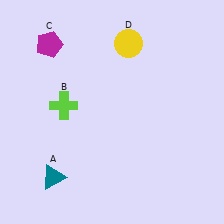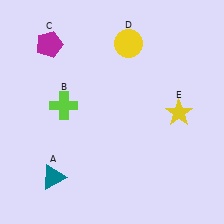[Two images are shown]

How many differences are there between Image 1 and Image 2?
There is 1 difference between the two images.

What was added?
A yellow star (E) was added in Image 2.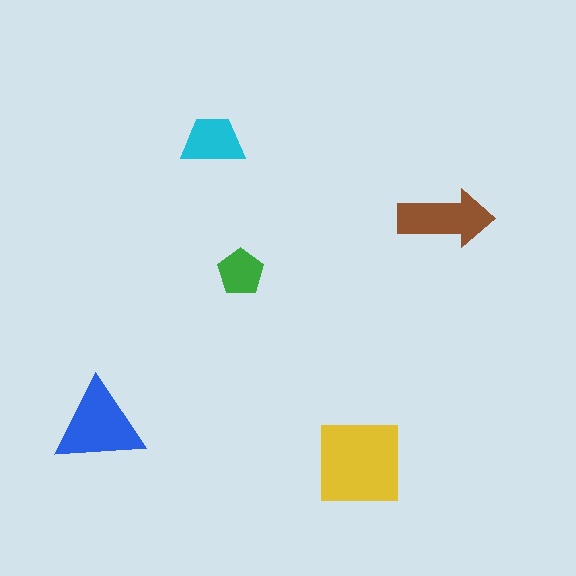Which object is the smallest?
The green pentagon.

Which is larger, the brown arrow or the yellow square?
The yellow square.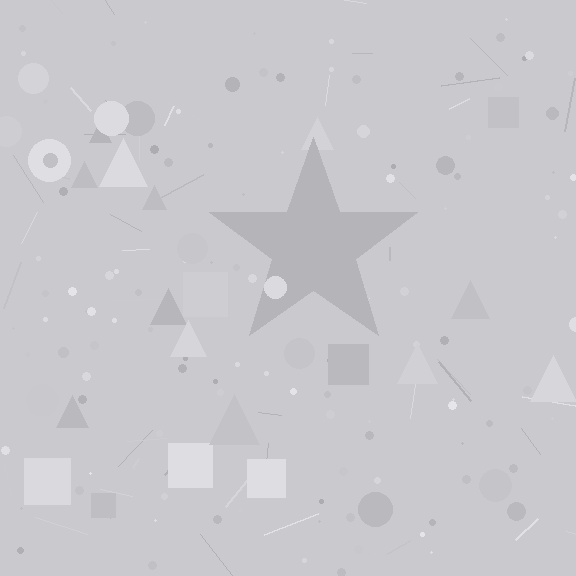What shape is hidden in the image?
A star is hidden in the image.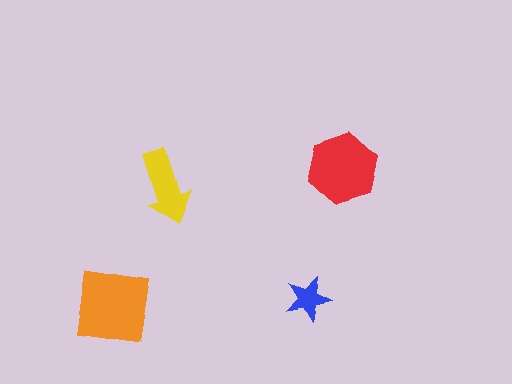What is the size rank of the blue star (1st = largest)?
4th.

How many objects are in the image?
There are 4 objects in the image.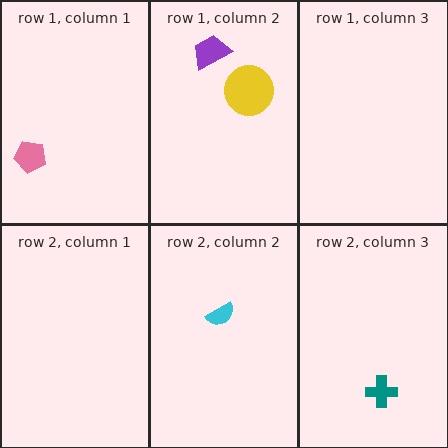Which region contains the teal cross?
The row 2, column 3 region.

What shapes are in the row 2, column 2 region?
The cyan semicircle.